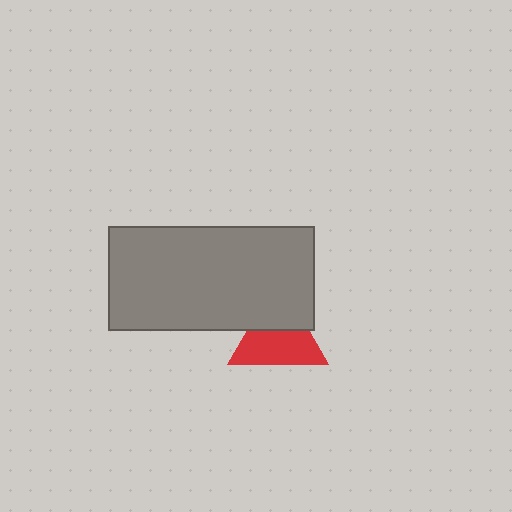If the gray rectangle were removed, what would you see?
You would see the complete red triangle.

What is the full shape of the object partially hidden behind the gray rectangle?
The partially hidden object is a red triangle.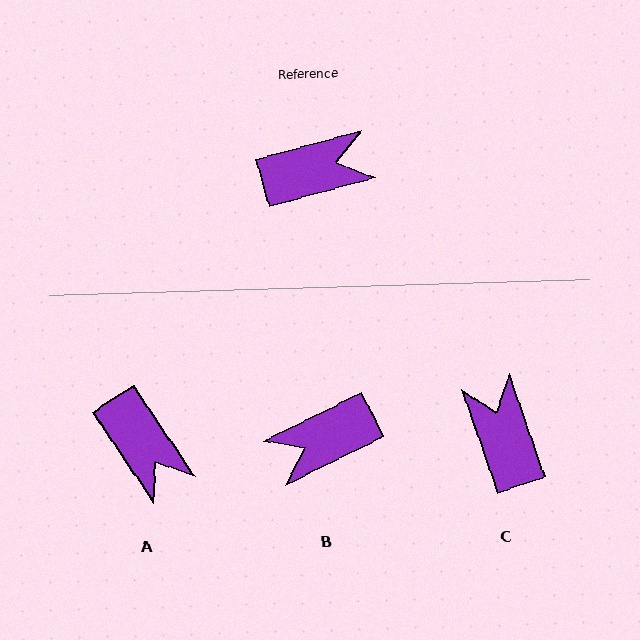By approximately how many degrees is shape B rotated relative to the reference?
Approximately 169 degrees clockwise.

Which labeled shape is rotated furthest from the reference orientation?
B, about 169 degrees away.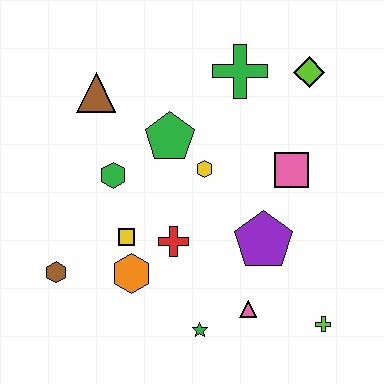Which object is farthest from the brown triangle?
The lime cross is farthest from the brown triangle.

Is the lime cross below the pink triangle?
Yes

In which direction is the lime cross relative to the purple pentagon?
The lime cross is below the purple pentagon.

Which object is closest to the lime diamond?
The green cross is closest to the lime diamond.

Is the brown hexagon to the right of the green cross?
No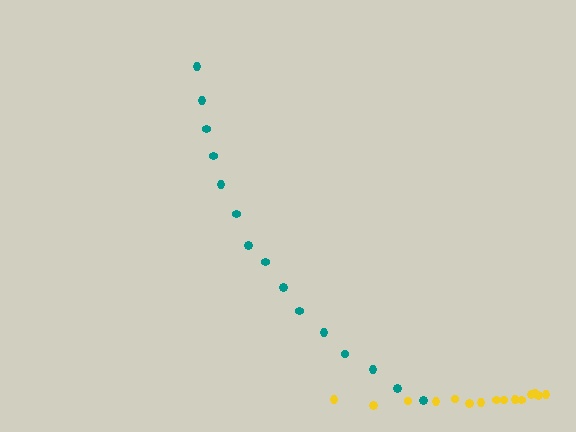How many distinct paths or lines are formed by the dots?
There are 2 distinct paths.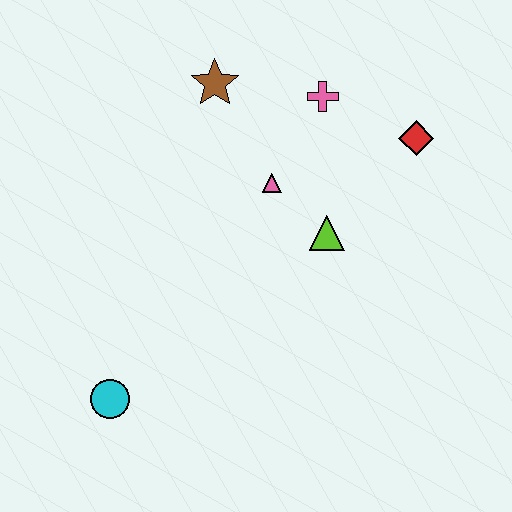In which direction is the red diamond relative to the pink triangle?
The red diamond is to the right of the pink triangle.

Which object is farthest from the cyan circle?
The red diamond is farthest from the cyan circle.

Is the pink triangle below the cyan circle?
No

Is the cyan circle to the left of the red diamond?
Yes